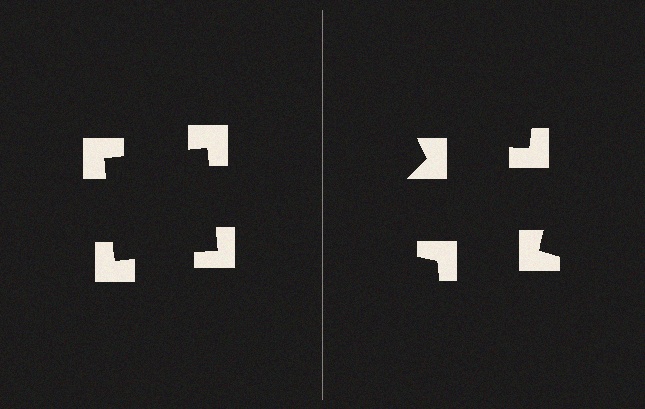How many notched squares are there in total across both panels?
8 — 4 on each side.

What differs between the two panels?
The notched squares are positioned identically on both sides; only the wedge orientations differ. On the left they align to a square; on the right they are misaligned.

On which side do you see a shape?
An illusory square appears on the left side. On the right side the wedge cuts are rotated, so no coherent shape forms.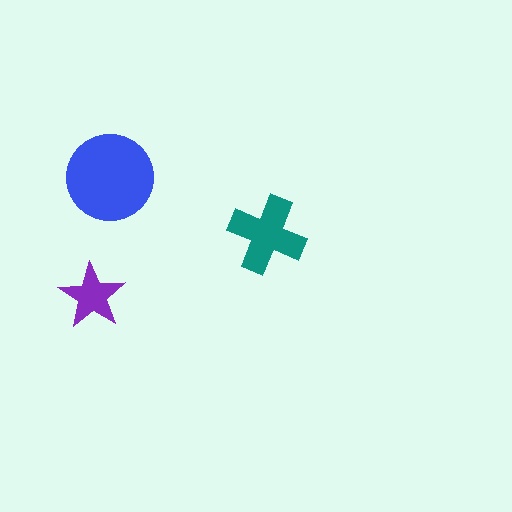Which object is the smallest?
The purple star.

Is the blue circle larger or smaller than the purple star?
Larger.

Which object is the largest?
The blue circle.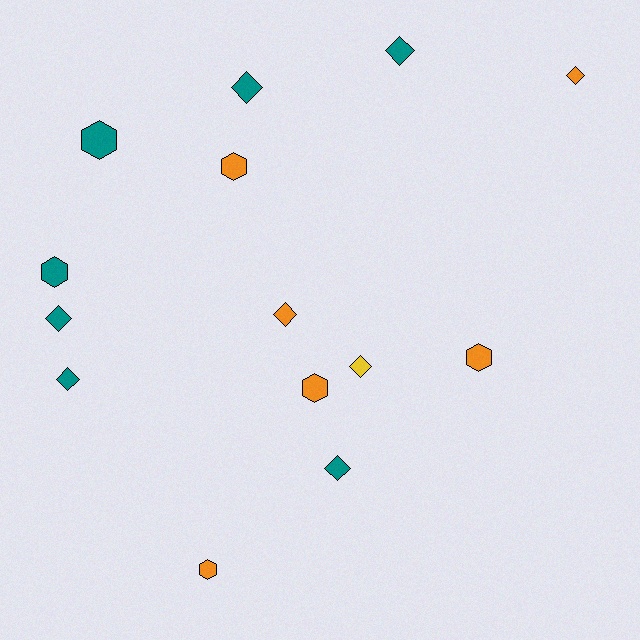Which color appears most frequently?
Teal, with 7 objects.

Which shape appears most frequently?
Diamond, with 8 objects.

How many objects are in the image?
There are 14 objects.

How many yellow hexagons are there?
There are no yellow hexagons.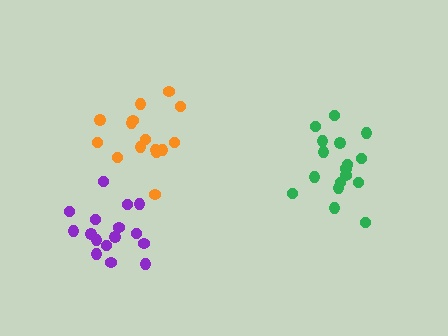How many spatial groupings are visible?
There are 3 spatial groupings.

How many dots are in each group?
Group 1: 15 dots, Group 2: 17 dots, Group 3: 16 dots (48 total).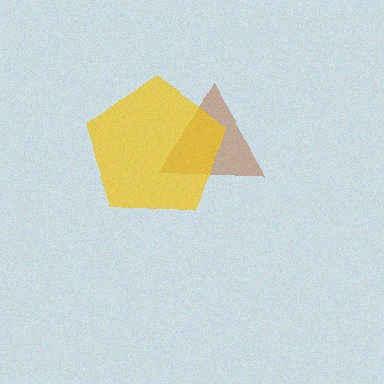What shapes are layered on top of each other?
The layered shapes are: a brown triangle, a yellow pentagon.